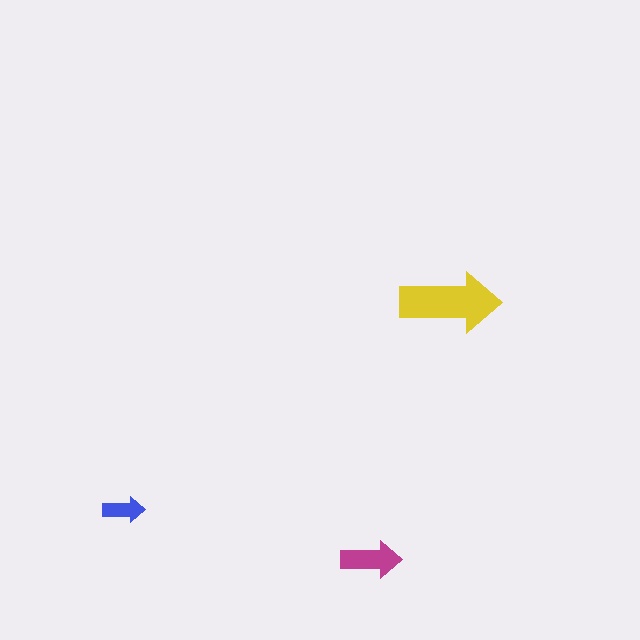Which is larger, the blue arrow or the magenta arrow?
The magenta one.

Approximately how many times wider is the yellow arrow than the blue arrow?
About 2.5 times wider.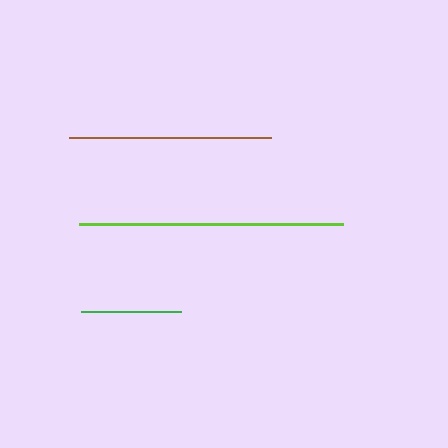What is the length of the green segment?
The green segment is approximately 100 pixels long.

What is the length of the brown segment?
The brown segment is approximately 201 pixels long.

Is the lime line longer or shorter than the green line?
The lime line is longer than the green line.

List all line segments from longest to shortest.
From longest to shortest: lime, brown, green.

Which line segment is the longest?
The lime line is the longest at approximately 264 pixels.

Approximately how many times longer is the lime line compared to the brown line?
The lime line is approximately 1.3 times the length of the brown line.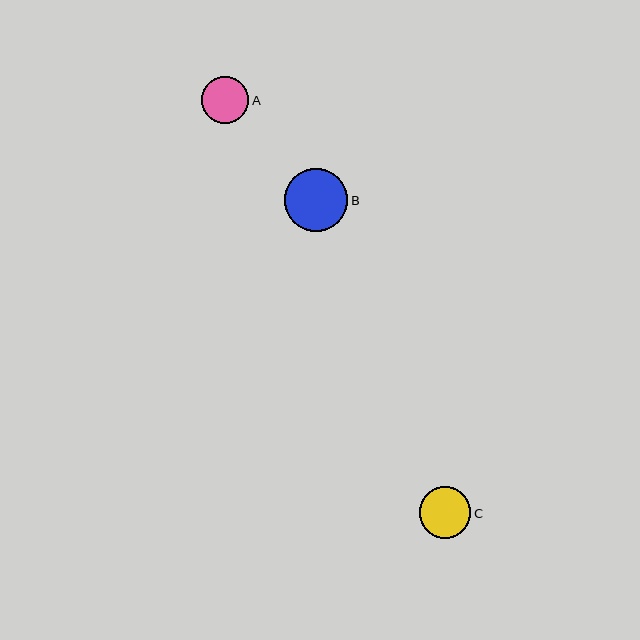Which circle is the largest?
Circle B is the largest with a size of approximately 63 pixels.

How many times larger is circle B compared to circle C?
Circle B is approximately 1.2 times the size of circle C.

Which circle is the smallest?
Circle A is the smallest with a size of approximately 47 pixels.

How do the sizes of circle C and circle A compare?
Circle C and circle A are approximately the same size.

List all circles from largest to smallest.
From largest to smallest: B, C, A.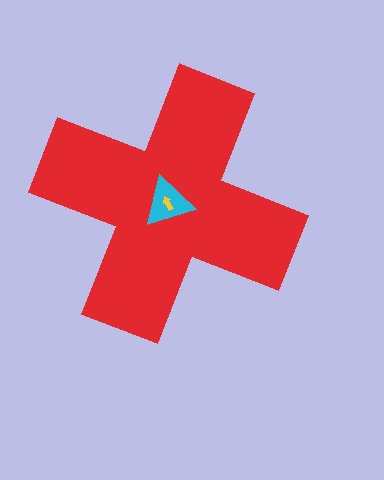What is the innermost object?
The yellow arrow.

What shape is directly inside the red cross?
The cyan triangle.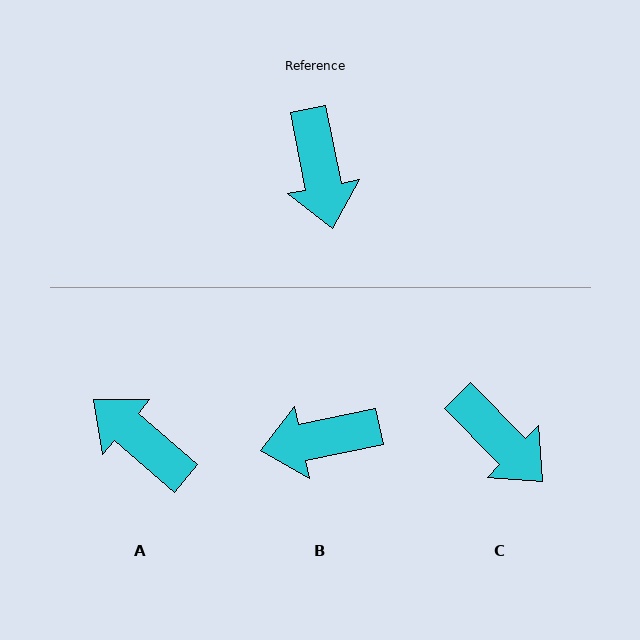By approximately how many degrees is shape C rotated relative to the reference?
Approximately 33 degrees counter-clockwise.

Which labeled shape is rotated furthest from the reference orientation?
A, about 142 degrees away.